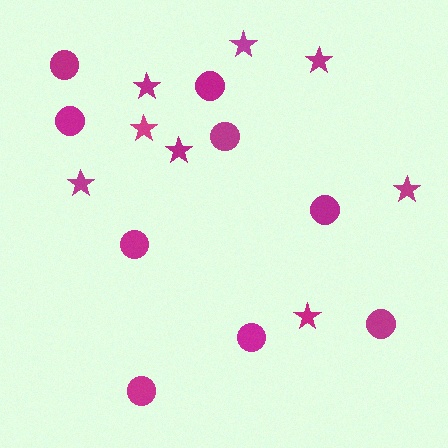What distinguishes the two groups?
There are 2 groups: one group of circles (9) and one group of stars (8).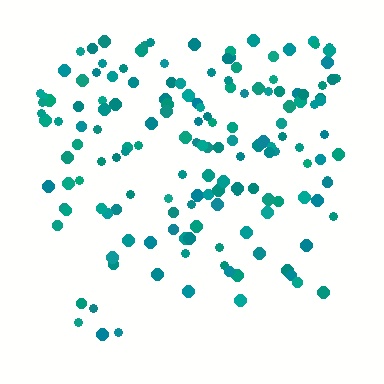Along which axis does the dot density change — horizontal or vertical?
Vertical.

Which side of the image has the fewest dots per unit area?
The bottom.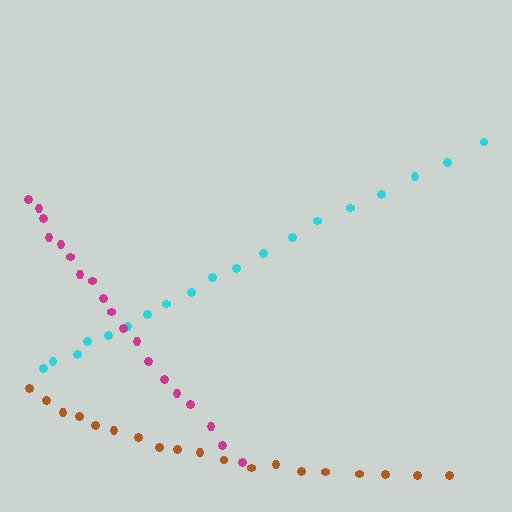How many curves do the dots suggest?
There are 3 distinct paths.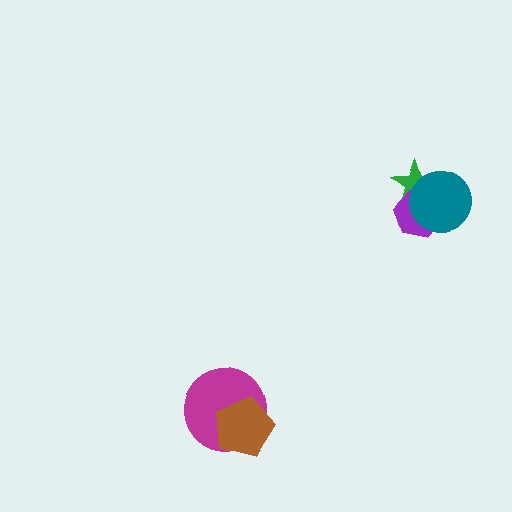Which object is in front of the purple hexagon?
The teal circle is in front of the purple hexagon.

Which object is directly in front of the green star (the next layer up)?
The purple hexagon is directly in front of the green star.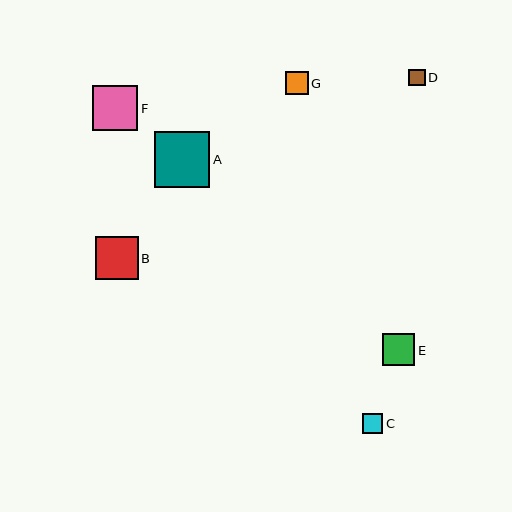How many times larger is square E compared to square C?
Square E is approximately 1.6 times the size of square C.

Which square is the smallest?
Square D is the smallest with a size of approximately 17 pixels.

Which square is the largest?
Square A is the largest with a size of approximately 55 pixels.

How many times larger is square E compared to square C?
Square E is approximately 1.6 times the size of square C.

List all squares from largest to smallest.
From largest to smallest: A, F, B, E, G, C, D.